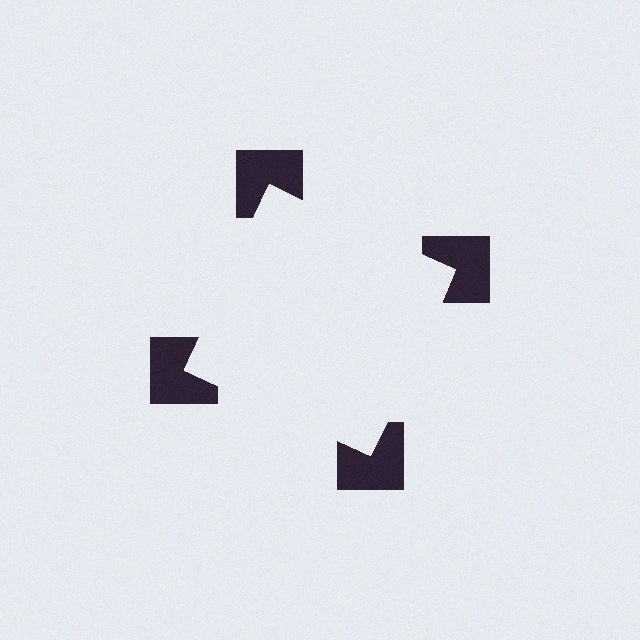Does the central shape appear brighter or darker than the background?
It typically appears slightly brighter than the background, even though no actual brightness change is drawn.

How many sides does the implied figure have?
4 sides.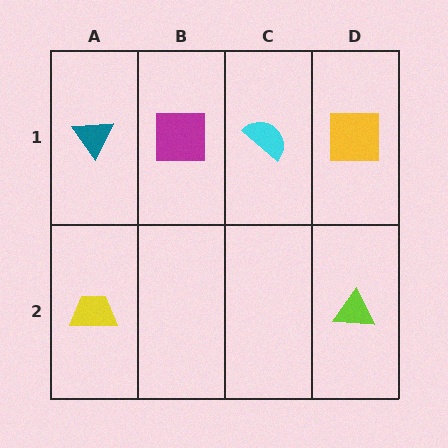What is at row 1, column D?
A yellow square.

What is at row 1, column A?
A teal triangle.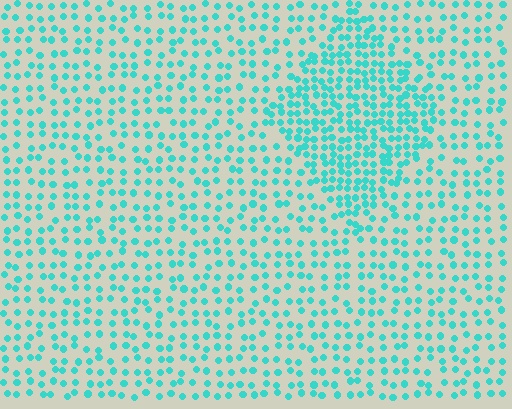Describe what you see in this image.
The image contains small cyan elements arranged at two different densities. A diamond-shaped region is visible where the elements are more densely packed than the surrounding area.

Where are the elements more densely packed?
The elements are more densely packed inside the diamond boundary.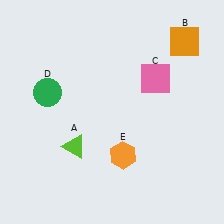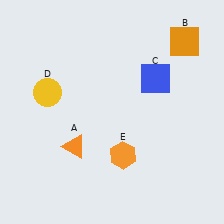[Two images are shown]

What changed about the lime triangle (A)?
In Image 1, A is lime. In Image 2, it changed to orange.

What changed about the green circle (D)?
In Image 1, D is green. In Image 2, it changed to yellow.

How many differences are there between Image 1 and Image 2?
There are 3 differences between the two images.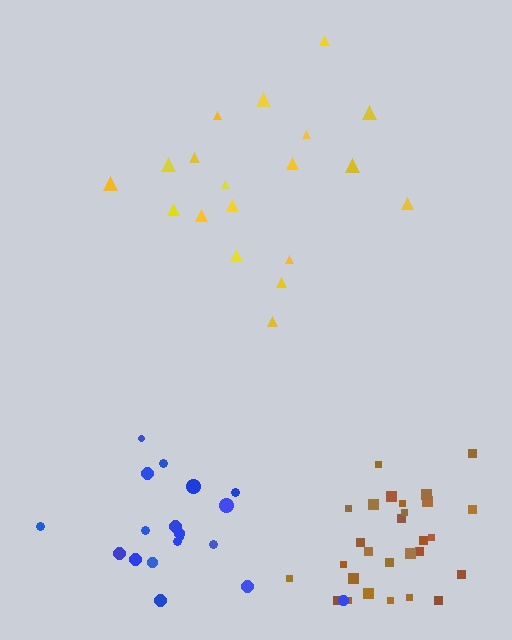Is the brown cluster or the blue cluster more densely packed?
Brown.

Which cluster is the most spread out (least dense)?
Yellow.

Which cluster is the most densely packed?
Brown.